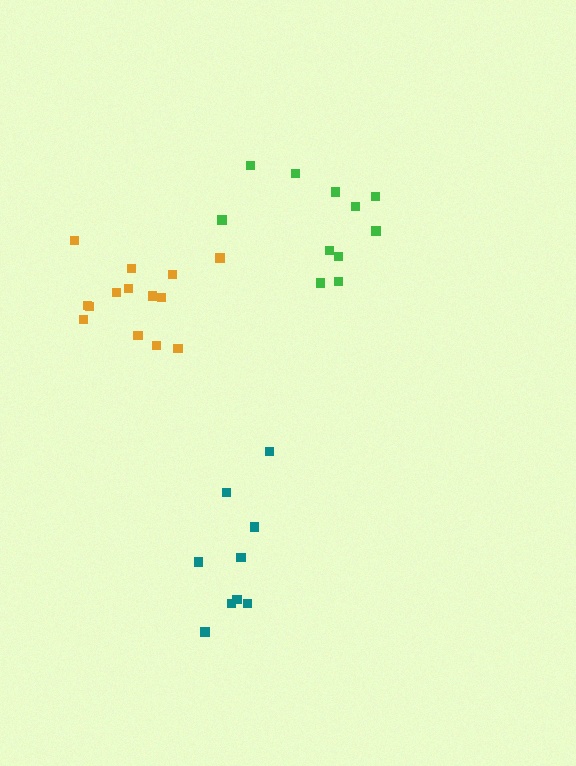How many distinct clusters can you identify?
There are 3 distinct clusters.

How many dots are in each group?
Group 1: 14 dots, Group 2: 9 dots, Group 3: 11 dots (34 total).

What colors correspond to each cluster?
The clusters are colored: orange, teal, green.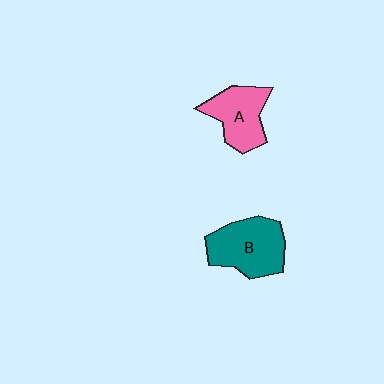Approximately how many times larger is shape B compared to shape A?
Approximately 1.3 times.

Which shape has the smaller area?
Shape A (pink).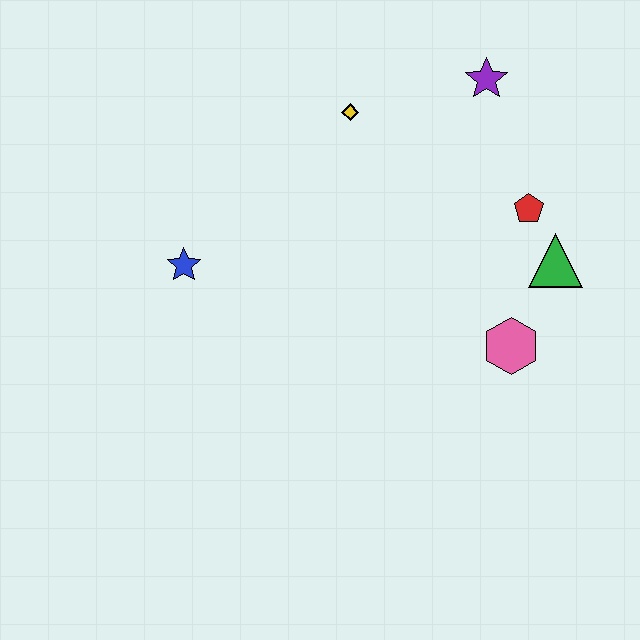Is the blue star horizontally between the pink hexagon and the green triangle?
No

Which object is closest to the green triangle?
The red pentagon is closest to the green triangle.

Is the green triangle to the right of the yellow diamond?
Yes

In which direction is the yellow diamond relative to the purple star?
The yellow diamond is to the left of the purple star.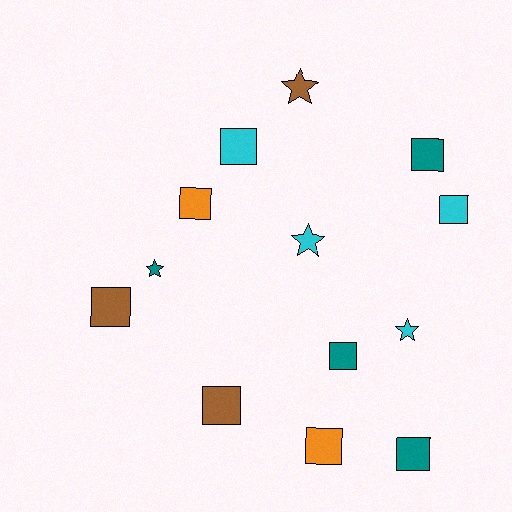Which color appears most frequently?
Teal, with 4 objects.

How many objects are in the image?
There are 13 objects.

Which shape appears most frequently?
Square, with 9 objects.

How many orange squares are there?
There are 2 orange squares.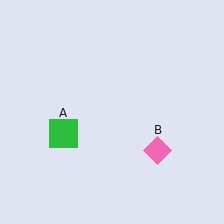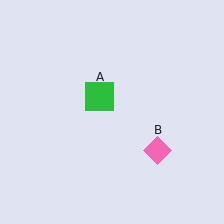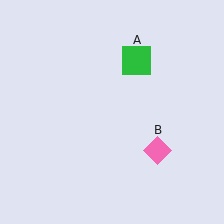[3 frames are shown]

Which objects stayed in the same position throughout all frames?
Pink diamond (object B) remained stationary.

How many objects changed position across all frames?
1 object changed position: green square (object A).